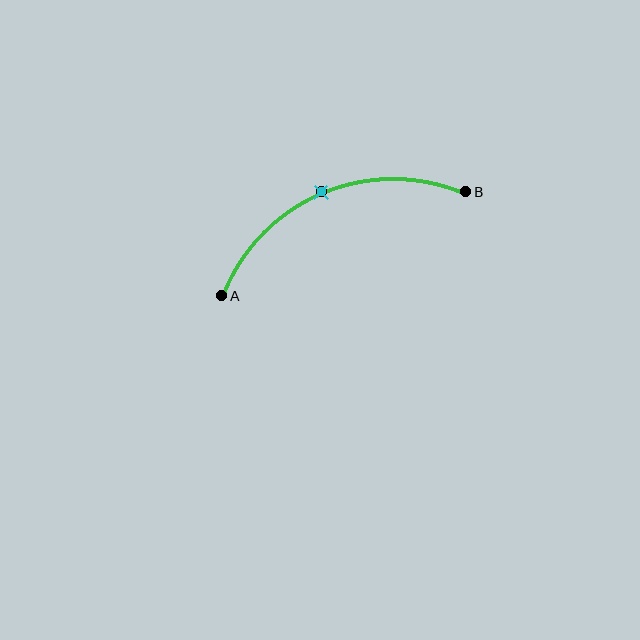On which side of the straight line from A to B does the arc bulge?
The arc bulges above the straight line connecting A and B.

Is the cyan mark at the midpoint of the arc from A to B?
Yes. The cyan mark lies on the arc at equal arc-length from both A and B — it is the arc midpoint.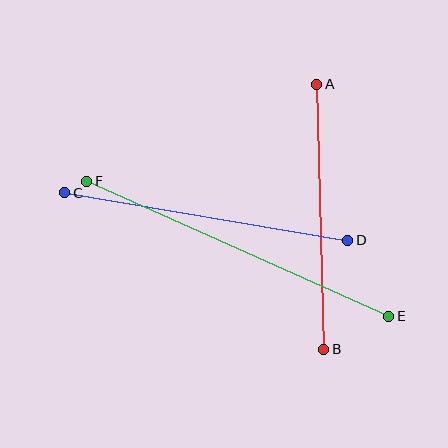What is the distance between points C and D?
The distance is approximately 287 pixels.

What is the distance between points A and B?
The distance is approximately 265 pixels.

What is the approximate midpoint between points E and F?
The midpoint is at approximately (238, 249) pixels.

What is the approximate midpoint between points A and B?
The midpoint is at approximately (320, 217) pixels.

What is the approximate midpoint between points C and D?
The midpoint is at approximately (206, 217) pixels.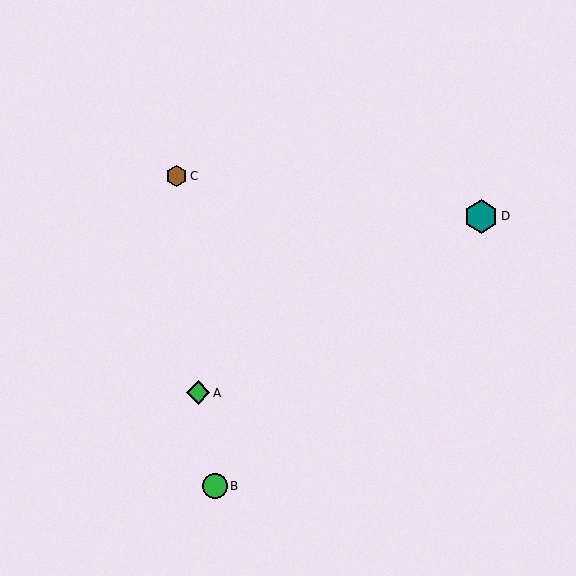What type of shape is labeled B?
Shape B is a green circle.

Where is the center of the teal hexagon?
The center of the teal hexagon is at (481, 216).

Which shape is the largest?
The teal hexagon (labeled D) is the largest.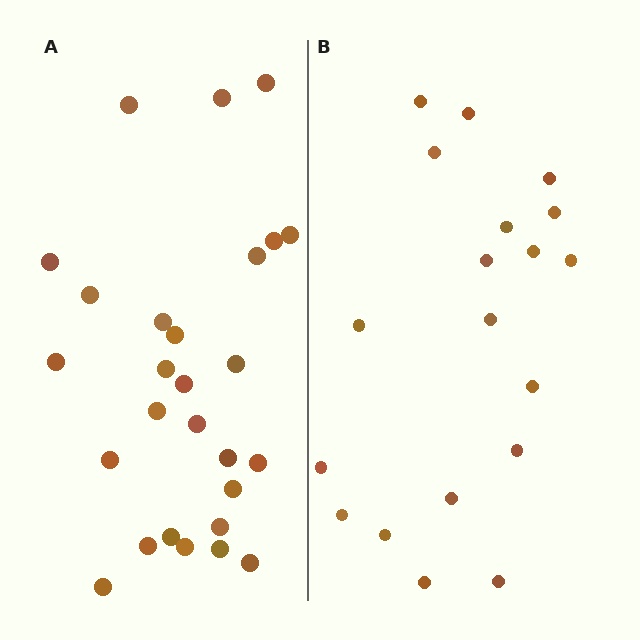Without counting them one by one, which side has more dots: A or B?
Region A (the left region) has more dots.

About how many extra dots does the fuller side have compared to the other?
Region A has roughly 8 or so more dots than region B.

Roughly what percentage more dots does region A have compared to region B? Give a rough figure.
About 40% more.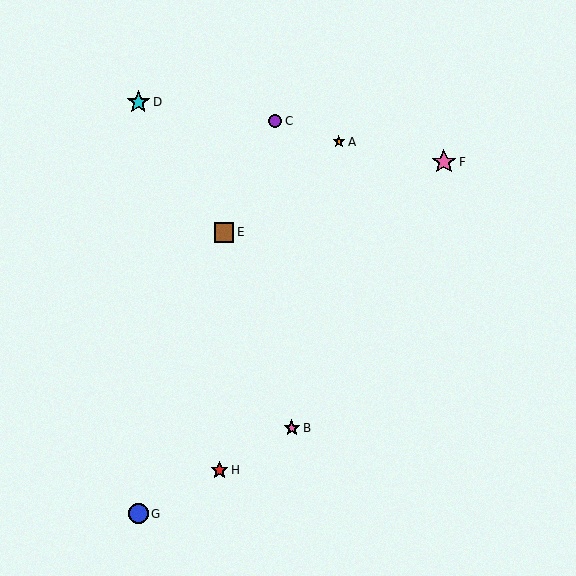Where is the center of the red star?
The center of the red star is at (220, 470).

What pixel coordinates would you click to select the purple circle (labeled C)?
Click at (275, 121) to select the purple circle C.